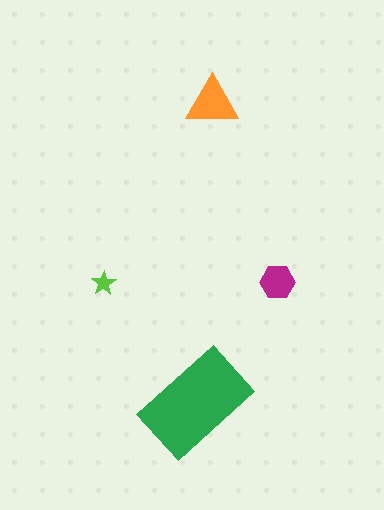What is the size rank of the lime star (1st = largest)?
4th.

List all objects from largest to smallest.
The green rectangle, the orange triangle, the magenta hexagon, the lime star.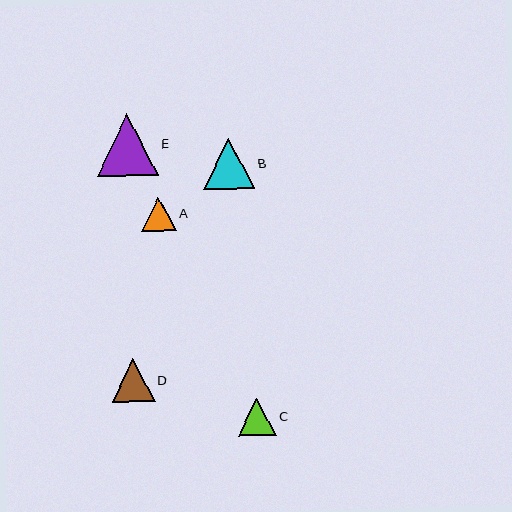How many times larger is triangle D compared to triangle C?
Triangle D is approximately 1.1 times the size of triangle C.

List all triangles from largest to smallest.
From largest to smallest: E, B, D, C, A.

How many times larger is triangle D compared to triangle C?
Triangle D is approximately 1.1 times the size of triangle C.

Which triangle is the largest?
Triangle E is the largest with a size of approximately 62 pixels.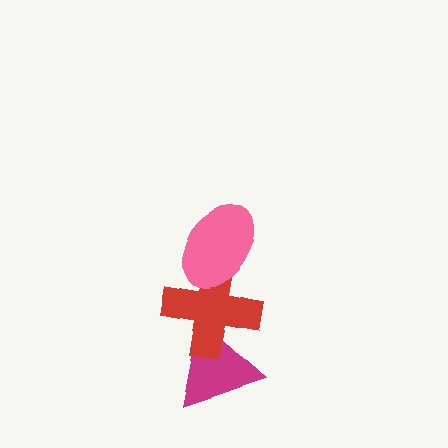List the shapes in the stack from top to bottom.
From top to bottom: the pink ellipse, the red cross, the magenta triangle.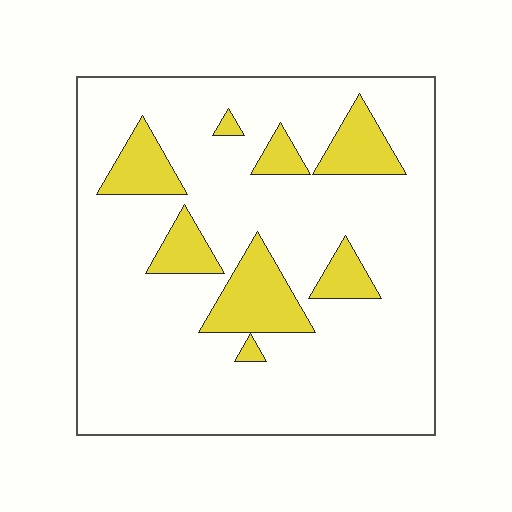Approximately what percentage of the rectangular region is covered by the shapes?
Approximately 15%.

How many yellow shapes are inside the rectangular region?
8.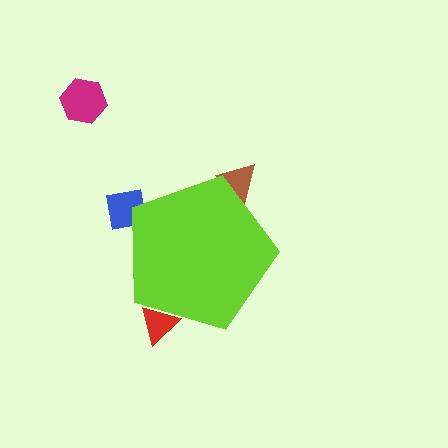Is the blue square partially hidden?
Yes, the blue square is partially hidden behind the lime pentagon.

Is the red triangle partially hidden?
Yes, the red triangle is partially hidden behind the lime pentagon.